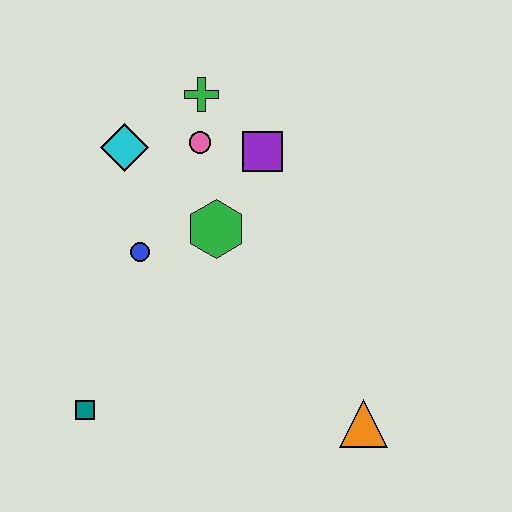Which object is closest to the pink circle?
The green cross is closest to the pink circle.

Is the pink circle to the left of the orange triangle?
Yes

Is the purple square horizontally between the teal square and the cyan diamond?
No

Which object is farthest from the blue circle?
The orange triangle is farthest from the blue circle.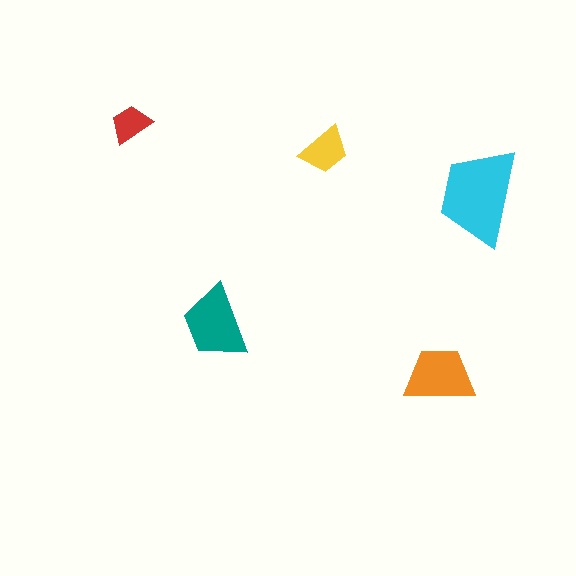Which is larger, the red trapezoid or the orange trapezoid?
The orange one.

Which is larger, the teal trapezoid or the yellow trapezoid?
The teal one.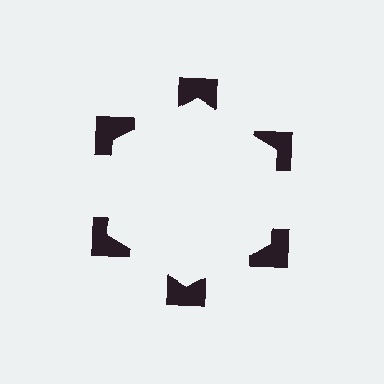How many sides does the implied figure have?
6 sides.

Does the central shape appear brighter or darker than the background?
It typically appears slightly brighter than the background, even though no actual brightness change is drawn.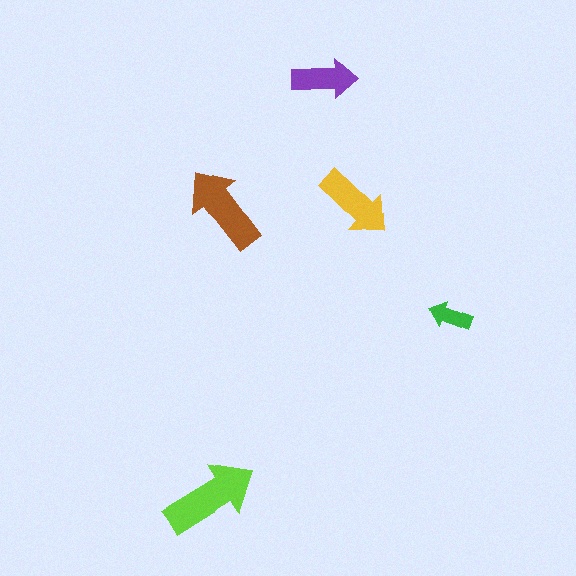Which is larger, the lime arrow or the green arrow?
The lime one.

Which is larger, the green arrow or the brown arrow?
The brown one.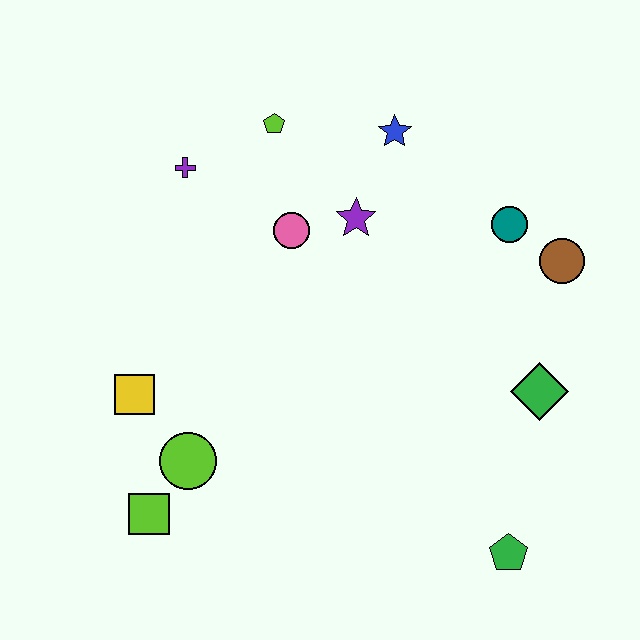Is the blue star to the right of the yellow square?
Yes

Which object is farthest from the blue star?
The lime square is farthest from the blue star.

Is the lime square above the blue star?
No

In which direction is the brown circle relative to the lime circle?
The brown circle is to the right of the lime circle.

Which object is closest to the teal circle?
The brown circle is closest to the teal circle.